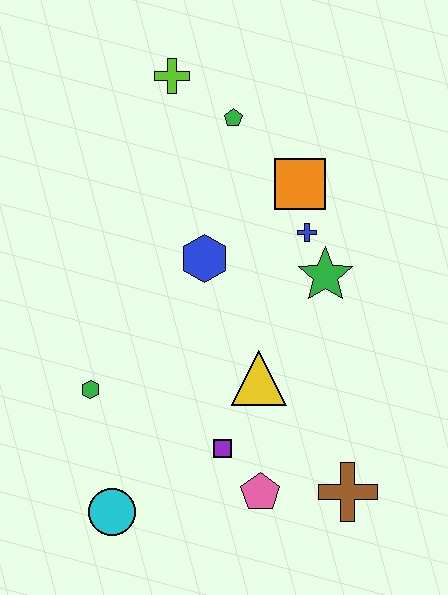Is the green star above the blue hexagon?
No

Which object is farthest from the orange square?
The cyan circle is farthest from the orange square.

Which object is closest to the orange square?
The blue cross is closest to the orange square.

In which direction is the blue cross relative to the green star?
The blue cross is above the green star.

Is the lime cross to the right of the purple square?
No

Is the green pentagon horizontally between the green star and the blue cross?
No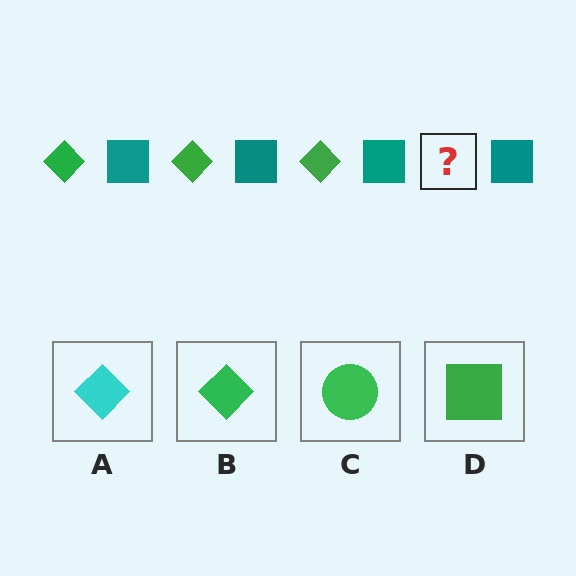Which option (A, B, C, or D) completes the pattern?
B.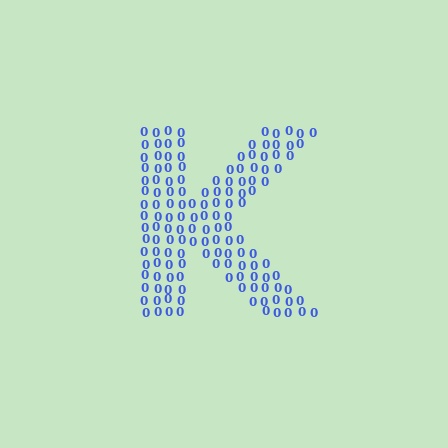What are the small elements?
The small elements are digit 0's.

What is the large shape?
The large shape is the letter K.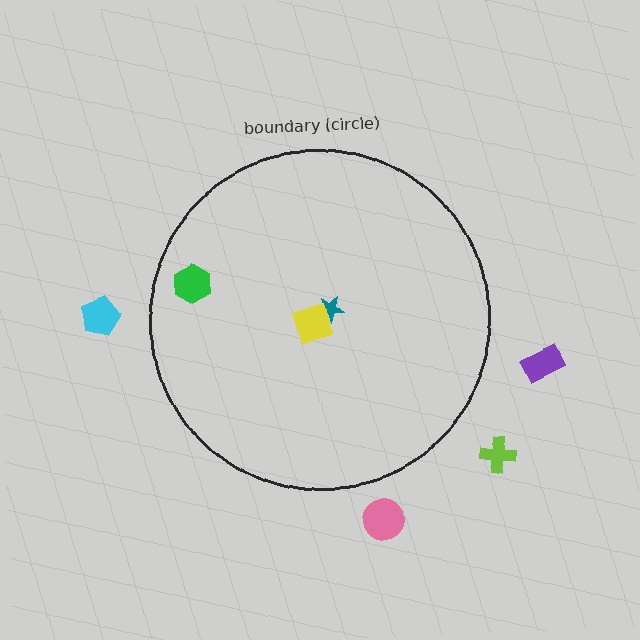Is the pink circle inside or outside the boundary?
Outside.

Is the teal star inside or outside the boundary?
Inside.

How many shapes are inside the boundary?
3 inside, 4 outside.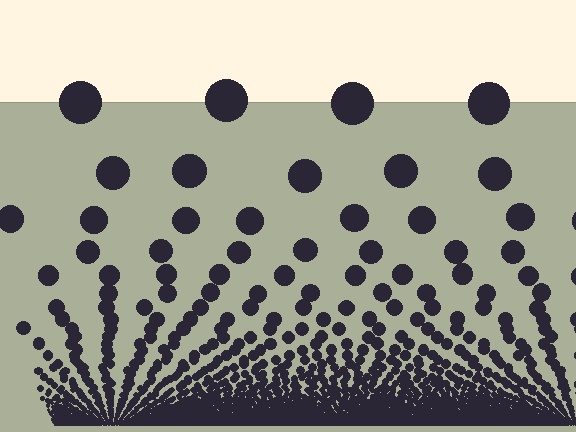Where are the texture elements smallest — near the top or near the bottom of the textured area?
Near the bottom.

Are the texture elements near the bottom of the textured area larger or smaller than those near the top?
Smaller. The gradient is inverted — elements near the bottom are smaller and denser.